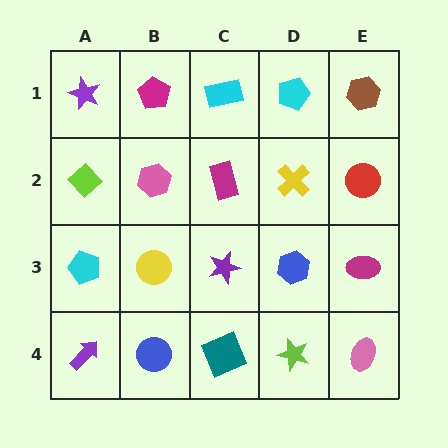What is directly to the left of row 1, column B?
A purple star.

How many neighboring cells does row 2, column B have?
4.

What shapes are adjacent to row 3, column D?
A yellow cross (row 2, column D), a lime star (row 4, column D), a purple star (row 3, column C), a magenta ellipse (row 3, column E).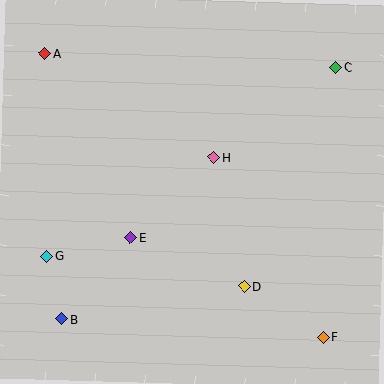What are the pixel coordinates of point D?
Point D is at (244, 286).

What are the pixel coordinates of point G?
Point G is at (47, 256).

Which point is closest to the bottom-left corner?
Point B is closest to the bottom-left corner.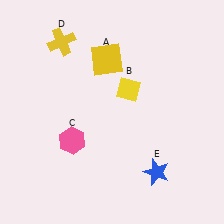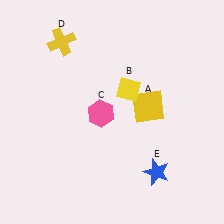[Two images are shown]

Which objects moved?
The objects that moved are: the yellow square (A), the pink hexagon (C).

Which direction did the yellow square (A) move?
The yellow square (A) moved down.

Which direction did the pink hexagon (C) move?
The pink hexagon (C) moved right.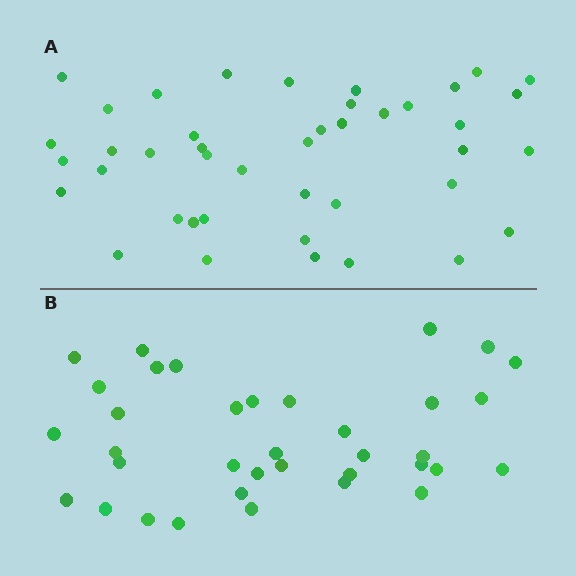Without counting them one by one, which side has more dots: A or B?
Region A (the top region) has more dots.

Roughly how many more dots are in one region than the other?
Region A has about 6 more dots than region B.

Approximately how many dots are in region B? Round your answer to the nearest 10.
About 40 dots. (The exact count is 36, which rounds to 40.)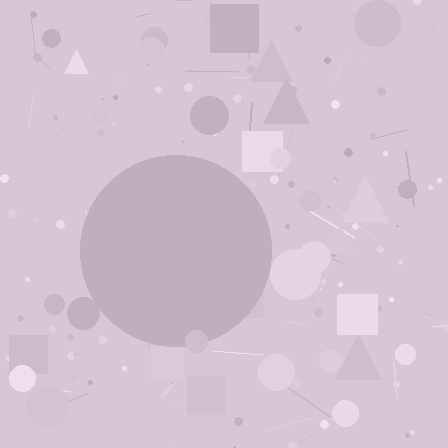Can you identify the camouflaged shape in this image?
The camouflaged shape is a circle.